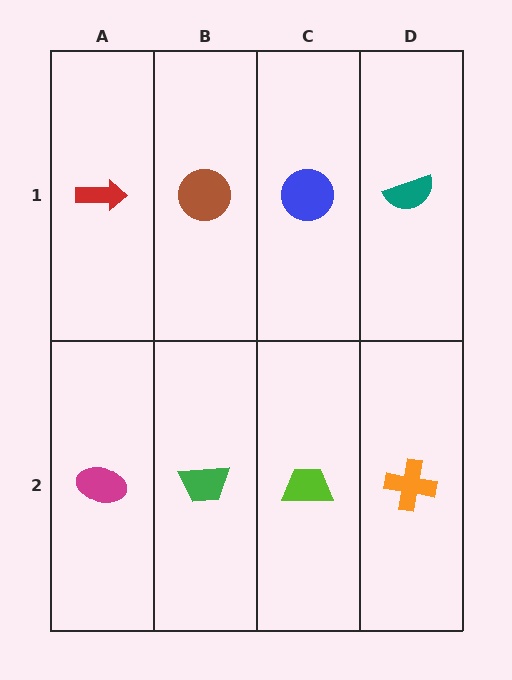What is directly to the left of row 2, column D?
A lime trapezoid.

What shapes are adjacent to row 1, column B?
A green trapezoid (row 2, column B), a red arrow (row 1, column A), a blue circle (row 1, column C).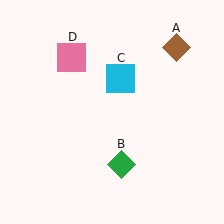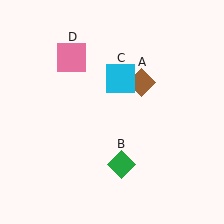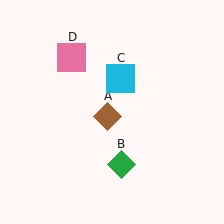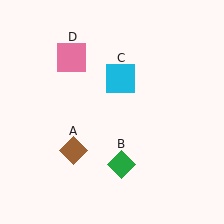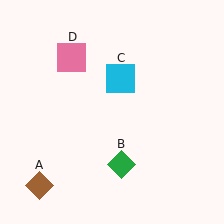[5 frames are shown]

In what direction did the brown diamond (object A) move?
The brown diamond (object A) moved down and to the left.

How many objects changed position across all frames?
1 object changed position: brown diamond (object A).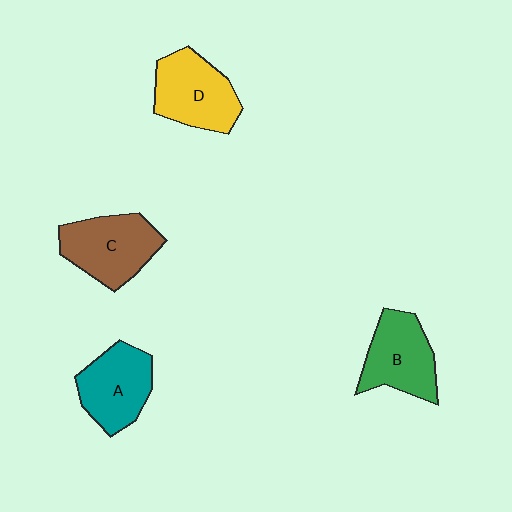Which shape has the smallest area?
Shape A (teal).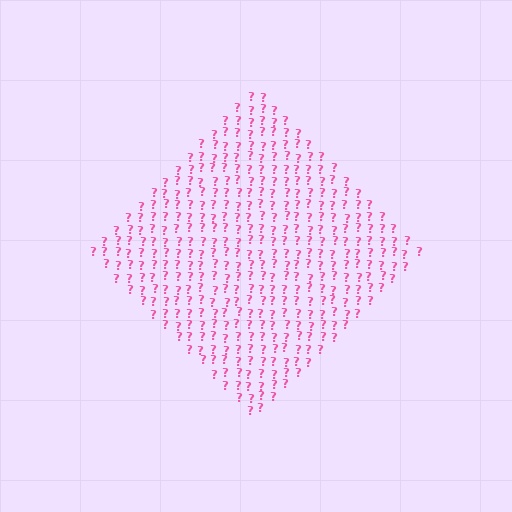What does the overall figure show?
The overall figure shows a diamond.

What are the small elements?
The small elements are question marks.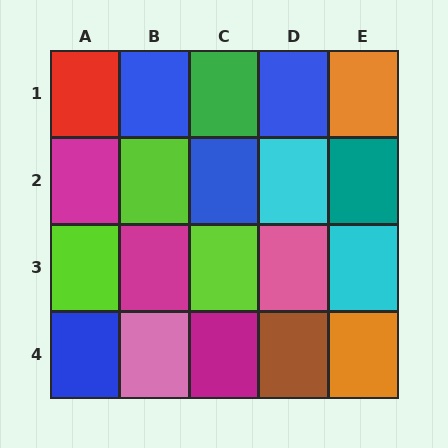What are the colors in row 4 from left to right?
Blue, pink, magenta, brown, orange.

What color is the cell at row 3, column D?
Pink.